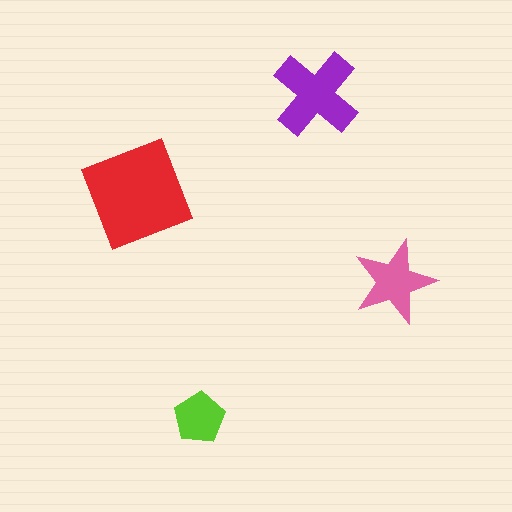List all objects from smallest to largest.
The lime pentagon, the pink star, the purple cross, the red diamond.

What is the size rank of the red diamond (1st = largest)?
1st.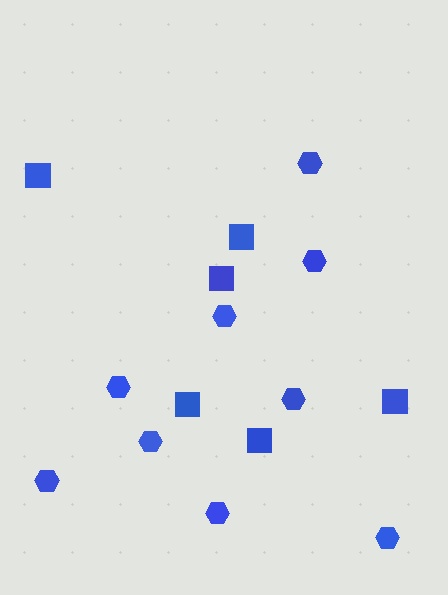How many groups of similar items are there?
There are 2 groups: one group of hexagons (9) and one group of squares (6).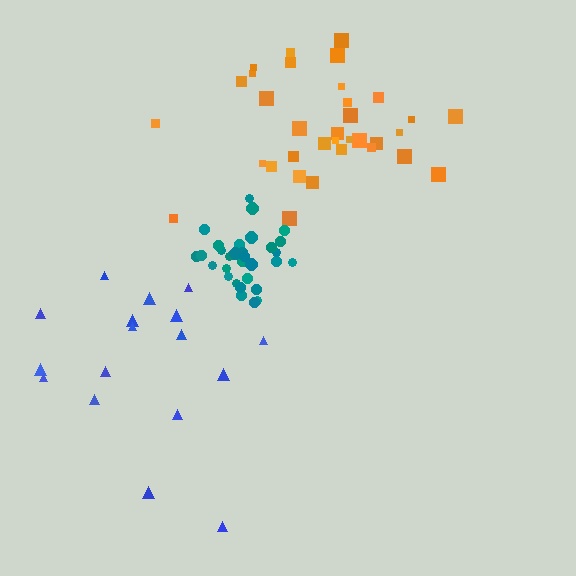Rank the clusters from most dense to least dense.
teal, orange, blue.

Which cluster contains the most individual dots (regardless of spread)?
Orange (34).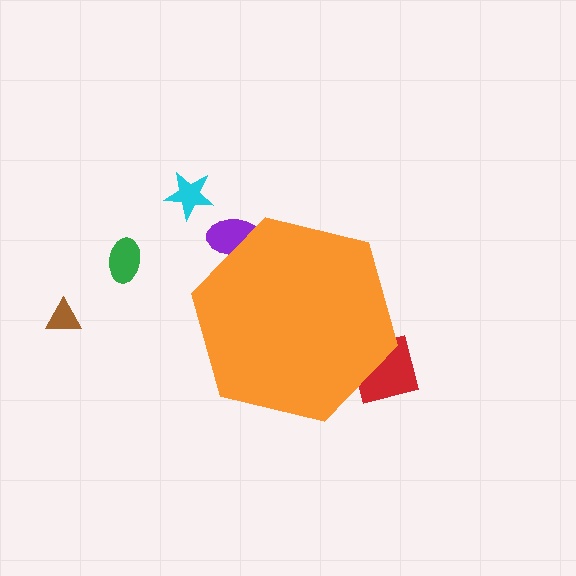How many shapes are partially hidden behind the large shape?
2 shapes are partially hidden.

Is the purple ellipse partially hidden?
Yes, the purple ellipse is partially hidden behind the orange hexagon.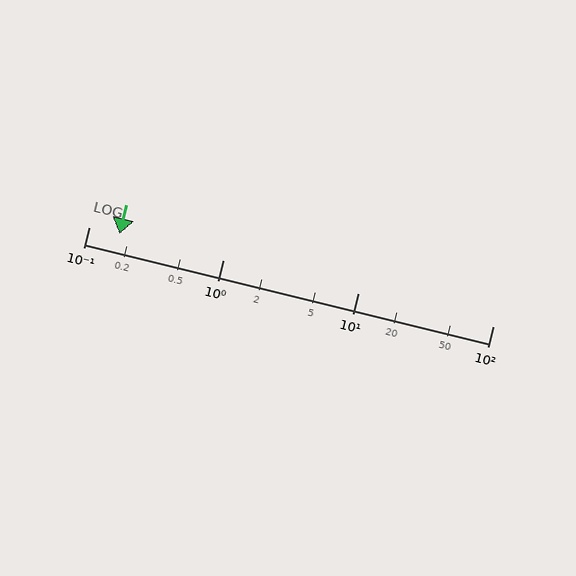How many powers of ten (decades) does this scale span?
The scale spans 3 decades, from 0.1 to 100.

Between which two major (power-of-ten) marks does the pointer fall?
The pointer is between 0.1 and 1.